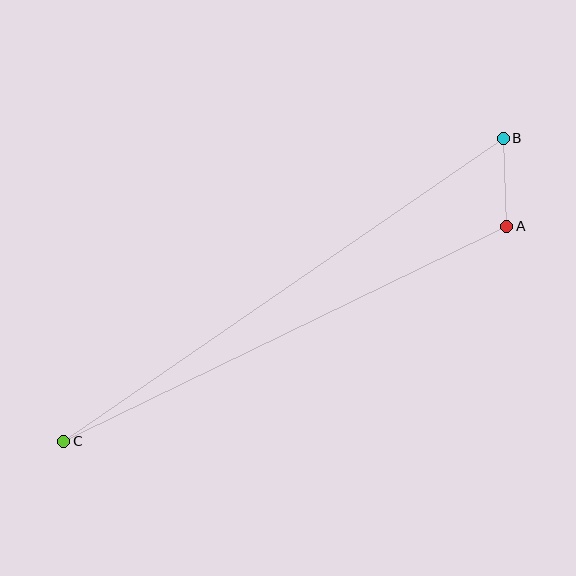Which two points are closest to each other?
Points A and B are closest to each other.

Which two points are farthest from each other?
Points B and C are farthest from each other.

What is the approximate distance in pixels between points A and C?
The distance between A and C is approximately 493 pixels.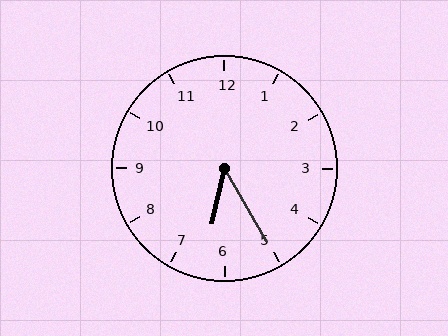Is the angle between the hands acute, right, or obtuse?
It is acute.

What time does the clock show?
6:25.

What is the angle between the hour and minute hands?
Approximately 42 degrees.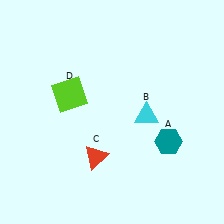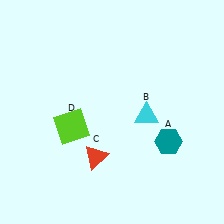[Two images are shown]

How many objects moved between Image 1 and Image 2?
1 object moved between the two images.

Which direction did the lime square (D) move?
The lime square (D) moved down.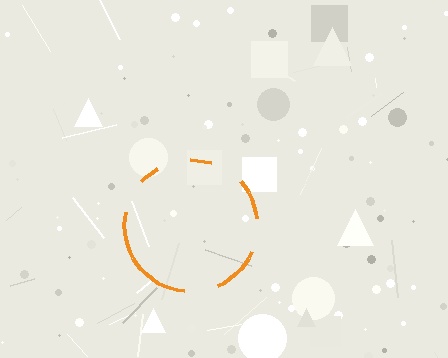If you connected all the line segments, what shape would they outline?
They would outline a circle.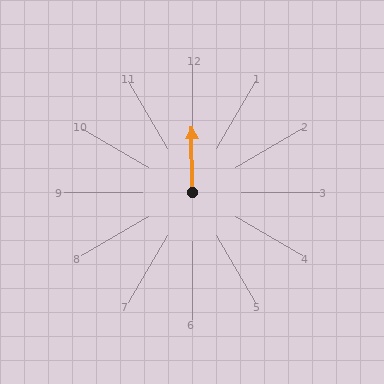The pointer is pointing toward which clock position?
Roughly 12 o'clock.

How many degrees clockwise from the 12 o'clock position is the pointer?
Approximately 360 degrees.